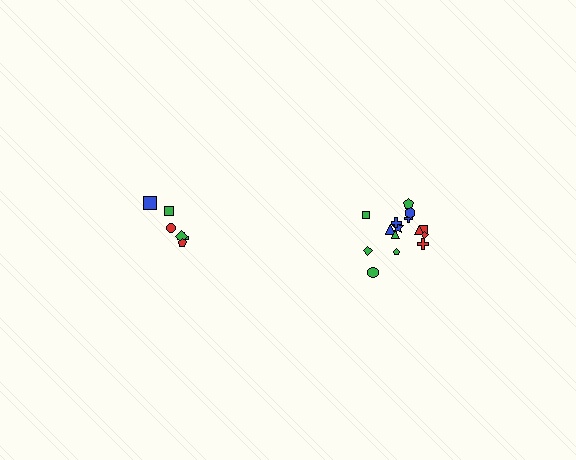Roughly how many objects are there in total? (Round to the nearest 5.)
Roughly 20 objects in total.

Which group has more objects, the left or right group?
The right group.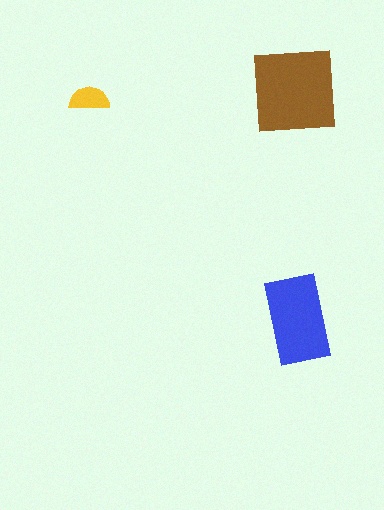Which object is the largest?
The brown square.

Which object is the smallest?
The yellow semicircle.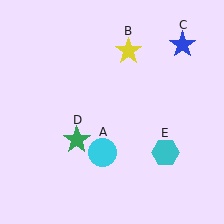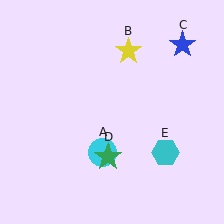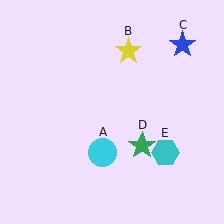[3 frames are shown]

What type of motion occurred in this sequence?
The green star (object D) rotated counterclockwise around the center of the scene.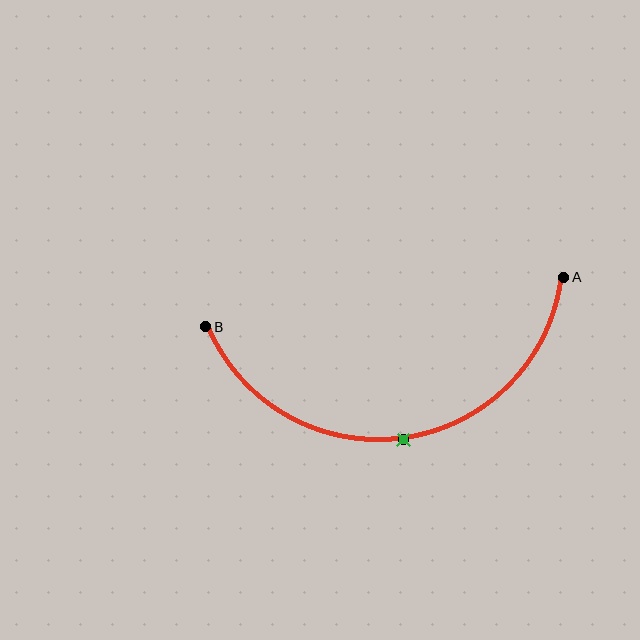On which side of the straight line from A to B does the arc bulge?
The arc bulges below the straight line connecting A and B.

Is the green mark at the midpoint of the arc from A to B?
Yes. The green mark lies on the arc at equal arc-length from both A and B — it is the arc midpoint.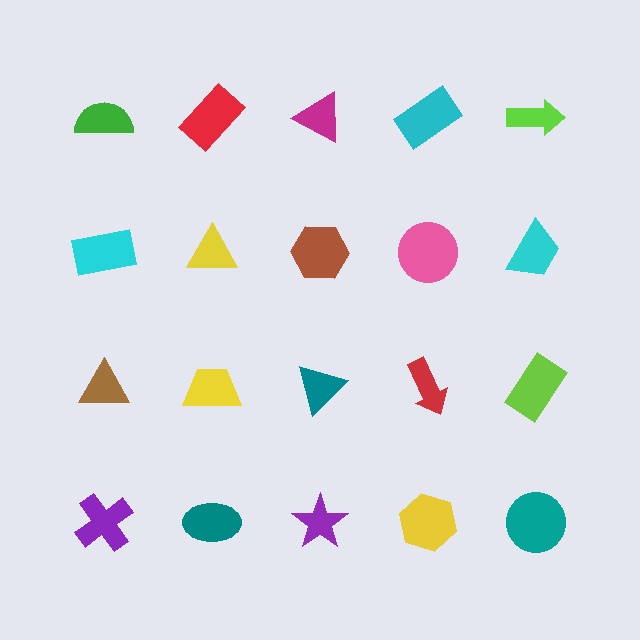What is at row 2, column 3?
A brown hexagon.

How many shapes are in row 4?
5 shapes.